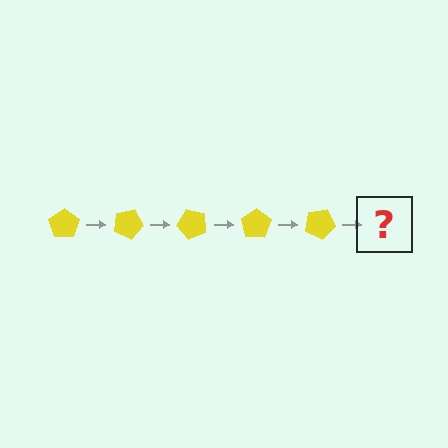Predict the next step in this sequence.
The next step is a yellow pentagon rotated 125 degrees.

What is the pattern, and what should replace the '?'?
The pattern is that the pentagon rotates 25 degrees each step. The '?' should be a yellow pentagon rotated 125 degrees.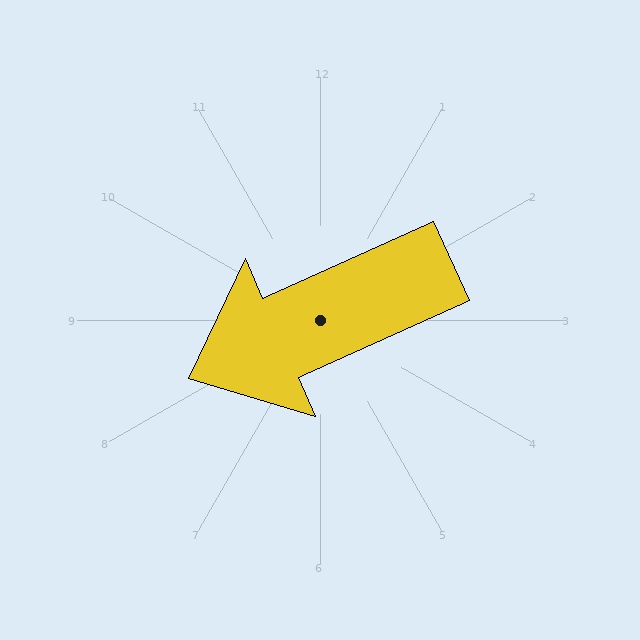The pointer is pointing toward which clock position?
Roughly 8 o'clock.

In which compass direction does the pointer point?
Southwest.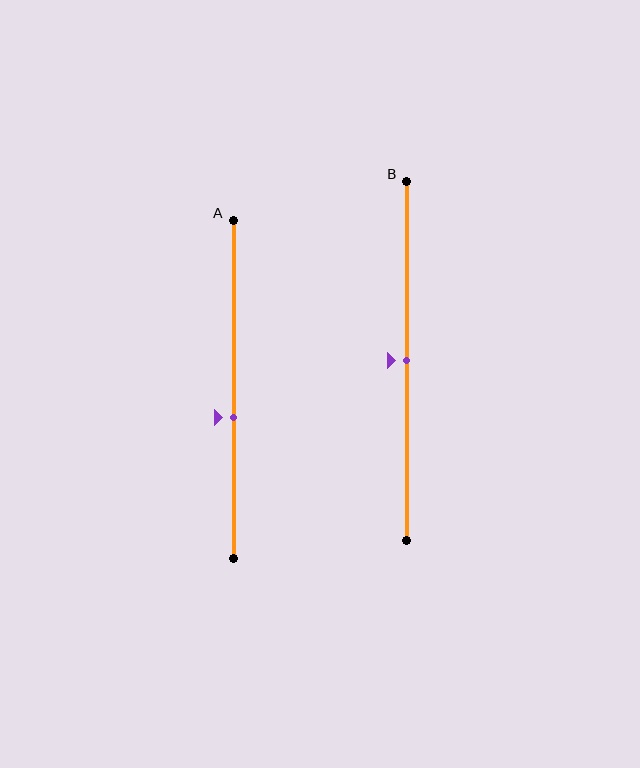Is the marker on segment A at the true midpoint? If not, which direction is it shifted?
No, the marker on segment A is shifted downward by about 8% of the segment length.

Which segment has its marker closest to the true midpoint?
Segment B has its marker closest to the true midpoint.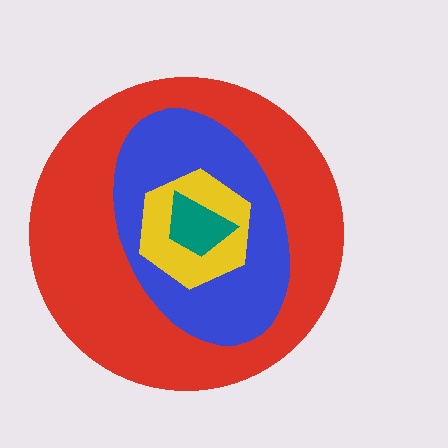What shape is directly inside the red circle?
The blue ellipse.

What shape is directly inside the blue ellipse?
The yellow hexagon.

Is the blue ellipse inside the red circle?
Yes.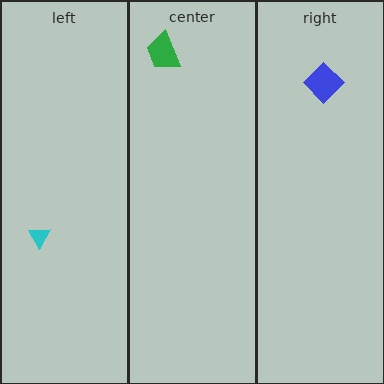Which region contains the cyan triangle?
The left region.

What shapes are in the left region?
The cyan triangle.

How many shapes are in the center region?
1.